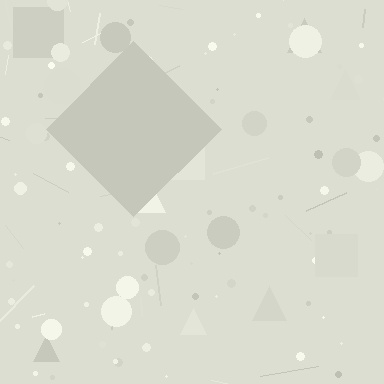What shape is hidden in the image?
A diamond is hidden in the image.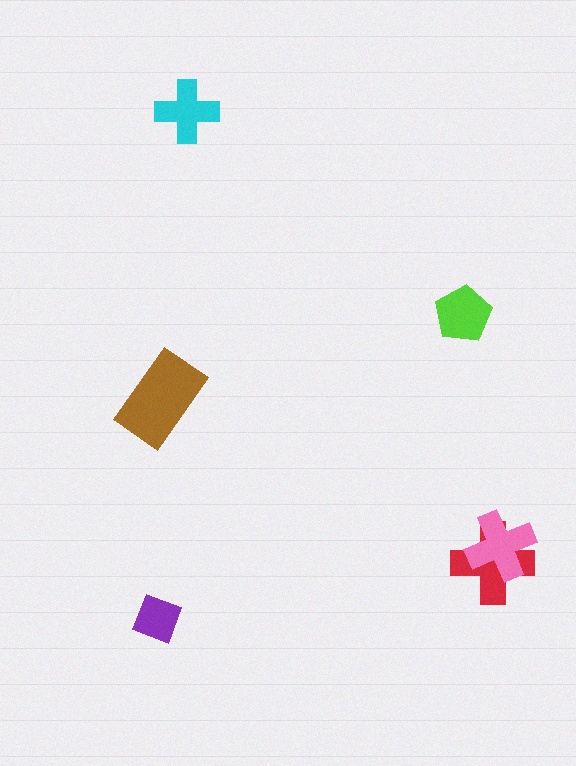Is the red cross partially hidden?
Yes, it is partially covered by another shape.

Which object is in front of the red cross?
The pink cross is in front of the red cross.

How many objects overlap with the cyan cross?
0 objects overlap with the cyan cross.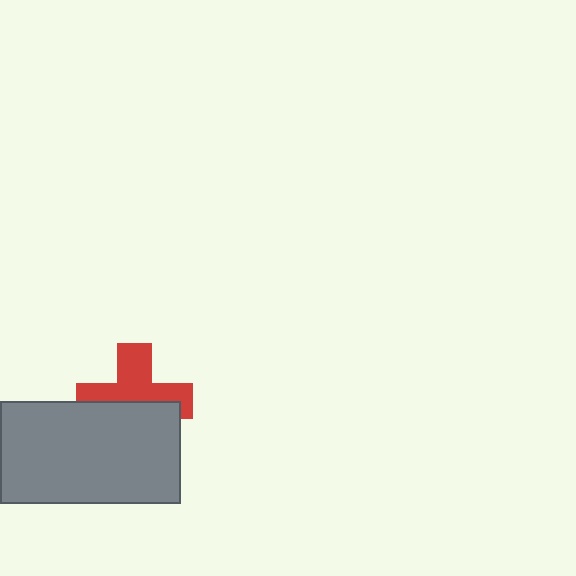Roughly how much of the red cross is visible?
About half of it is visible (roughly 53%).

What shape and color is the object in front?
The object in front is a gray rectangle.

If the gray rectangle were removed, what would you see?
You would see the complete red cross.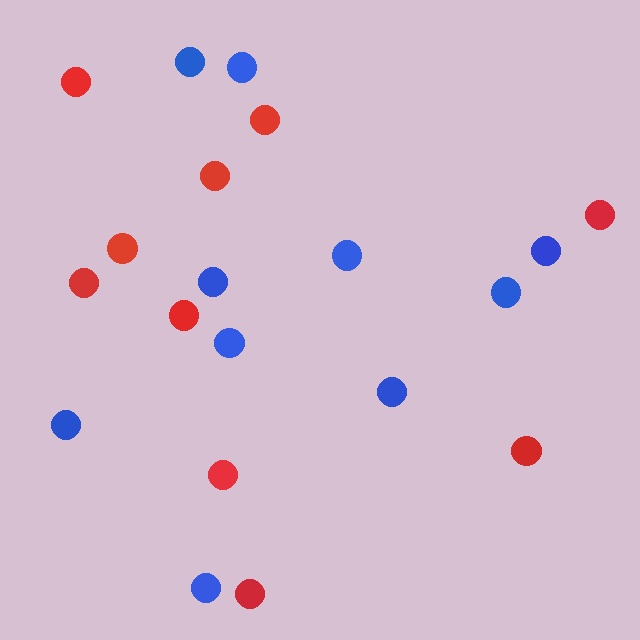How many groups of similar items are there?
There are 2 groups: one group of blue circles (10) and one group of red circles (10).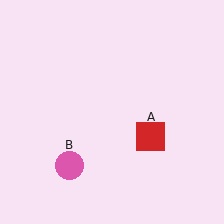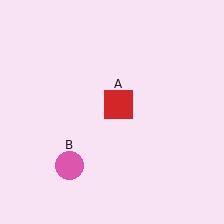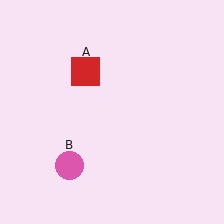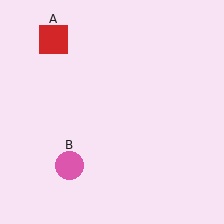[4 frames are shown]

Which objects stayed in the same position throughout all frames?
Pink circle (object B) remained stationary.